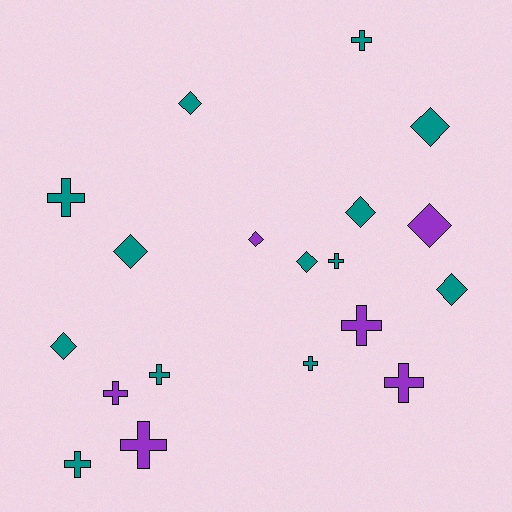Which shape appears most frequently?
Cross, with 10 objects.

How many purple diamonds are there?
There are 2 purple diamonds.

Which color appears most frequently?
Teal, with 13 objects.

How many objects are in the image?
There are 19 objects.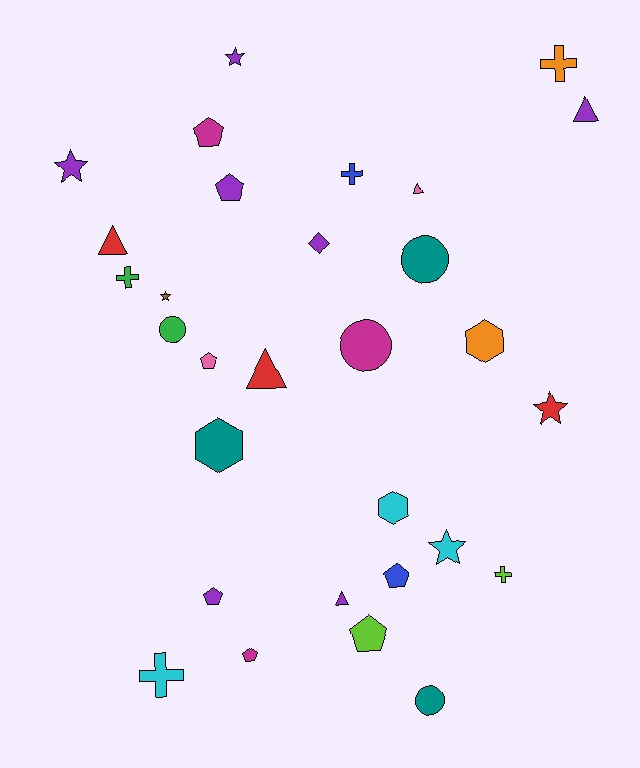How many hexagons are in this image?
There are 3 hexagons.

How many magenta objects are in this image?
There are 3 magenta objects.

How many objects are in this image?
There are 30 objects.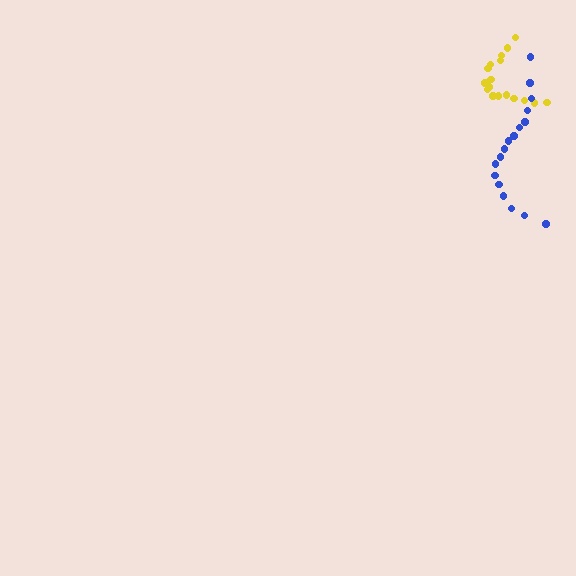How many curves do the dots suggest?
There are 2 distinct paths.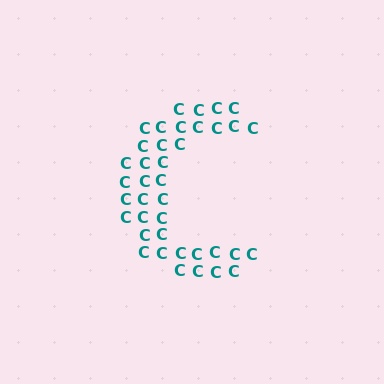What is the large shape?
The large shape is the letter C.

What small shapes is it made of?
It is made of small letter C's.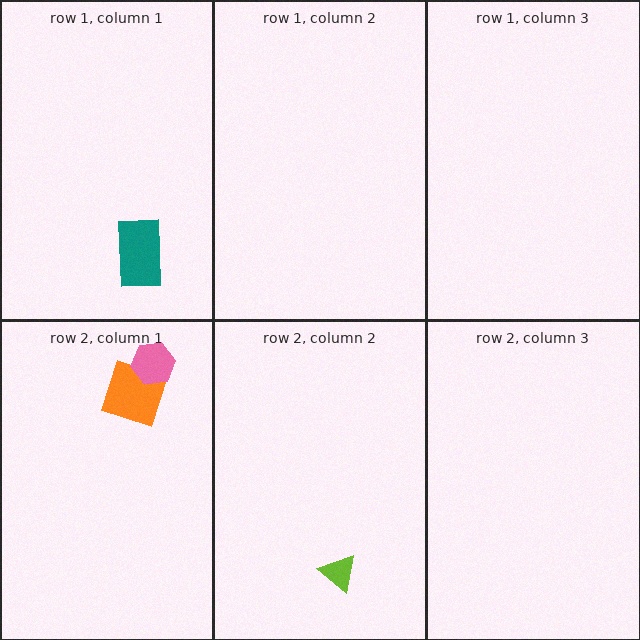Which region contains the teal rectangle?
The row 1, column 1 region.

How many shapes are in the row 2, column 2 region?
1.